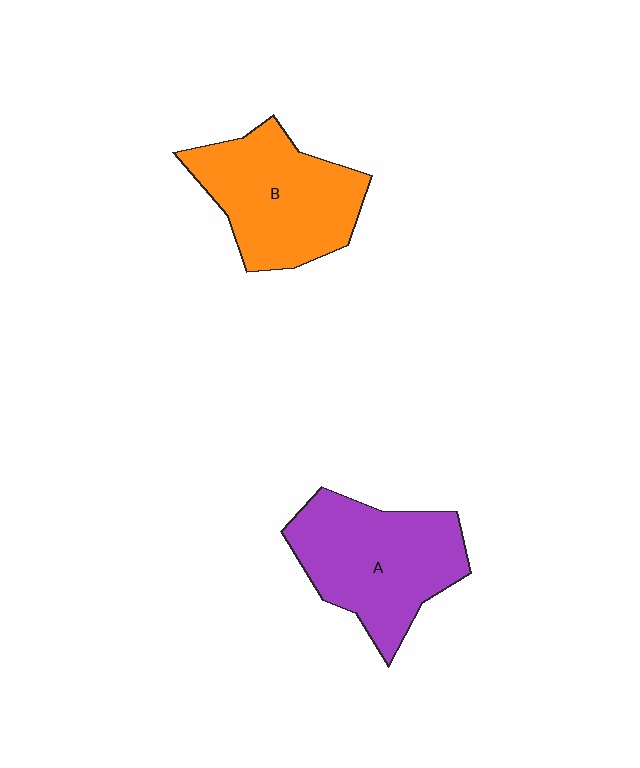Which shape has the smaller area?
Shape B (orange).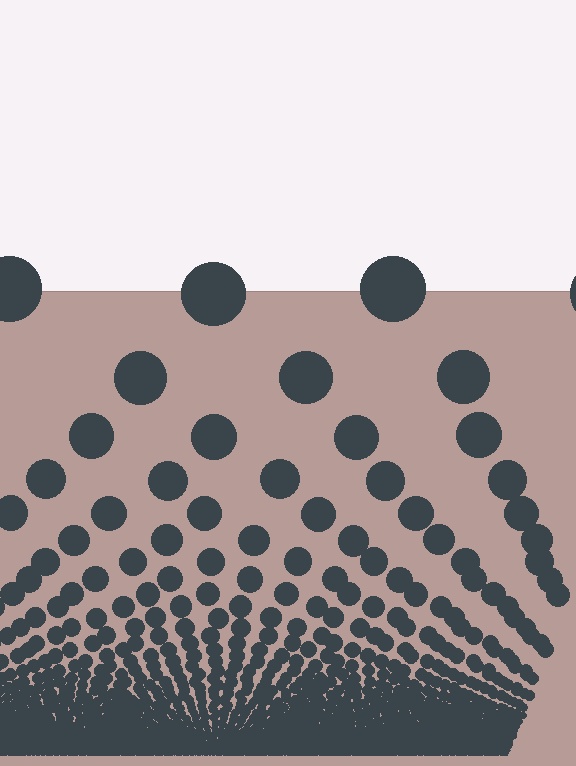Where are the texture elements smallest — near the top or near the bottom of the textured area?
Near the bottom.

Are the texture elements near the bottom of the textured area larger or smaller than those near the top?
Smaller. The gradient is inverted — elements near the bottom are smaller and denser.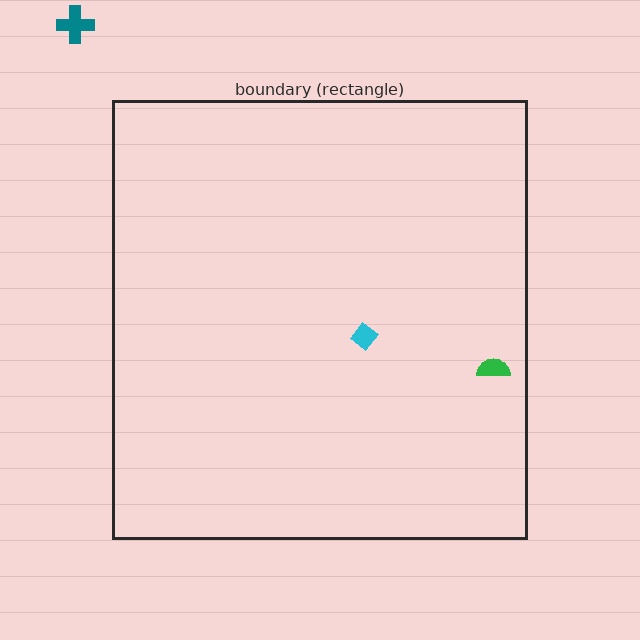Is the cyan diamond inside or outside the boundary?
Inside.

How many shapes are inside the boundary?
2 inside, 1 outside.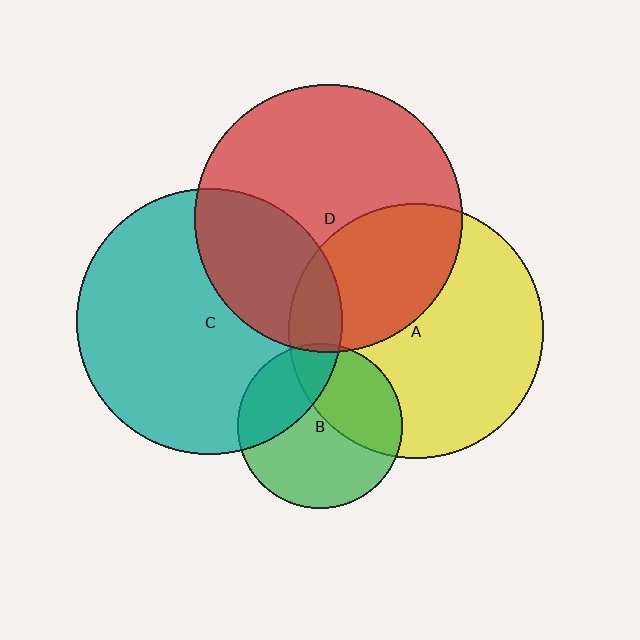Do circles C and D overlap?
Yes.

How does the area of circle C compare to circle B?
Approximately 2.6 times.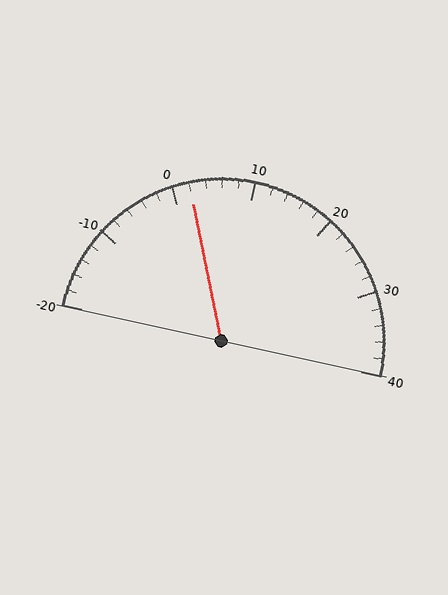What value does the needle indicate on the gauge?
The needle indicates approximately 2.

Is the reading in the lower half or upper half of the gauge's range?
The reading is in the lower half of the range (-20 to 40).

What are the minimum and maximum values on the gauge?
The gauge ranges from -20 to 40.